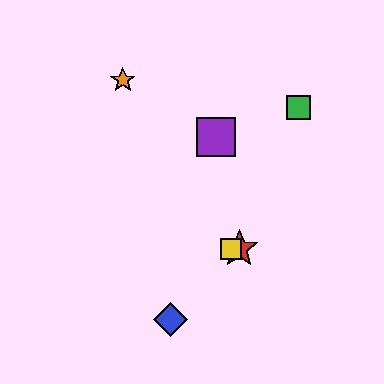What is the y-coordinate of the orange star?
The orange star is at y≈80.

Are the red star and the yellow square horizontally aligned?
Yes, both are at y≈249.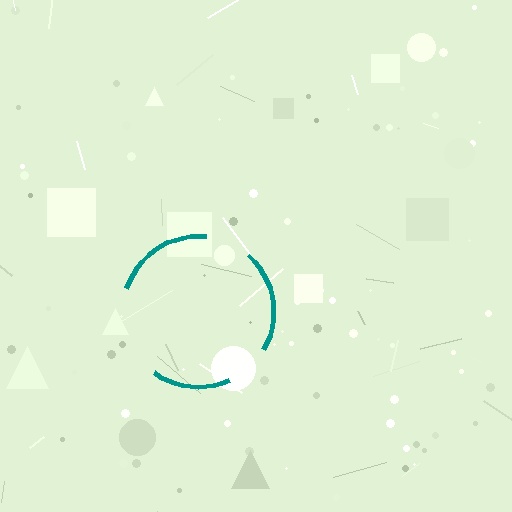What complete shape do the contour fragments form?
The contour fragments form a circle.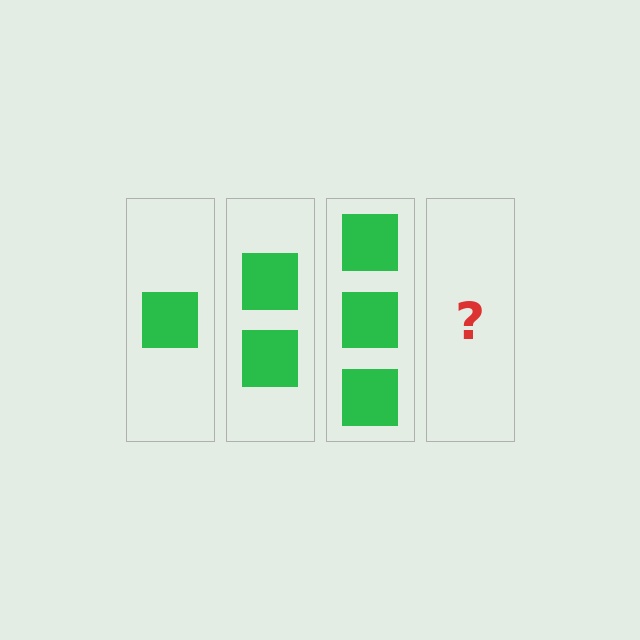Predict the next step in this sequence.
The next step is 4 squares.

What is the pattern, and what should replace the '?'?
The pattern is that each step adds one more square. The '?' should be 4 squares.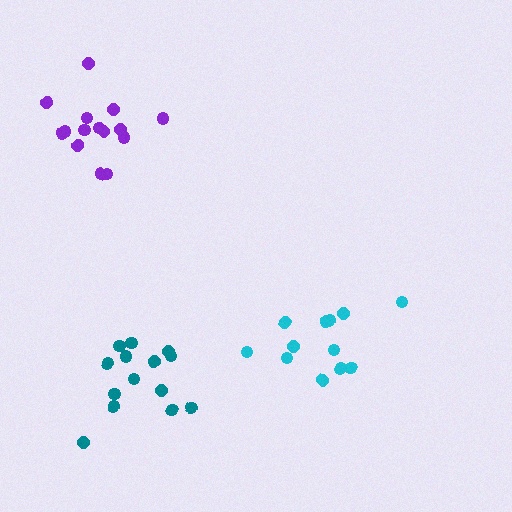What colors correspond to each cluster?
The clusters are colored: purple, cyan, teal.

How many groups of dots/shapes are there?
There are 3 groups.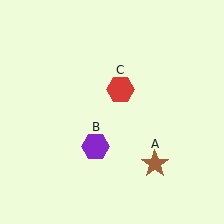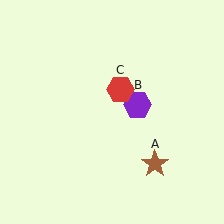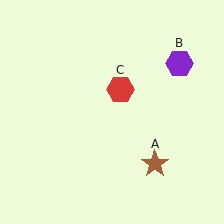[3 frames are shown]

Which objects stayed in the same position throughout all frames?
Brown star (object A) and red hexagon (object C) remained stationary.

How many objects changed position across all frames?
1 object changed position: purple hexagon (object B).